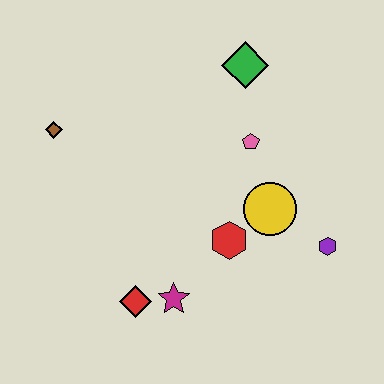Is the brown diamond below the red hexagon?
No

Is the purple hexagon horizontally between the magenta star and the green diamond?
No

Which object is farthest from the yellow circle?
The brown diamond is farthest from the yellow circle.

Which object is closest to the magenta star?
The red diamond is closest to the magenta star.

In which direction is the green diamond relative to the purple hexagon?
The green diamond is above the purple hexagon.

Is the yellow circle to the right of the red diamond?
Yes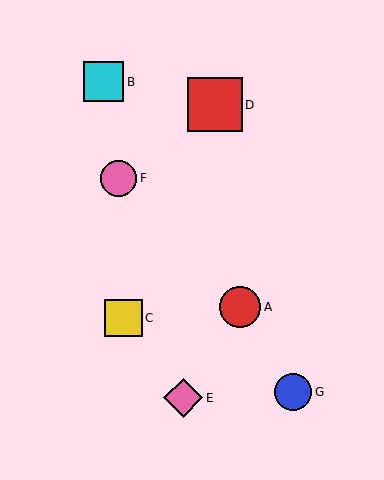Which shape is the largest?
The red square (labeled D) is the largest.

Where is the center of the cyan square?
The center of the cyan square is at (103, 82).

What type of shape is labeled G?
Shape G is a blue circle.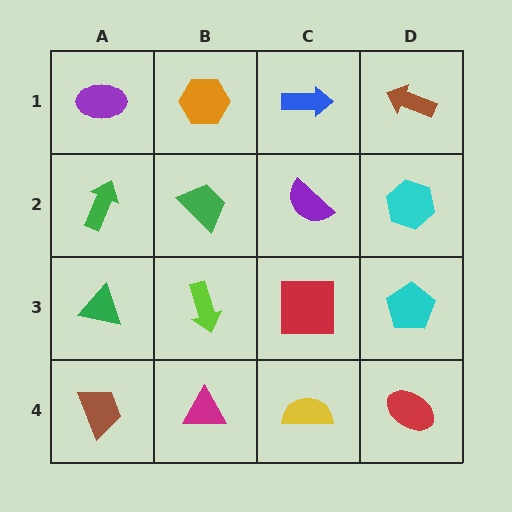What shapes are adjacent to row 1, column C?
A purple semicircle (row 2, column C), an orange hexagon (row 1, column B), a brown arrow (row 1, column D).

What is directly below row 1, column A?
A green arrow.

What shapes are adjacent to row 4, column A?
A green triangle (row 3, column A), a magenta triangle (row 4, column B).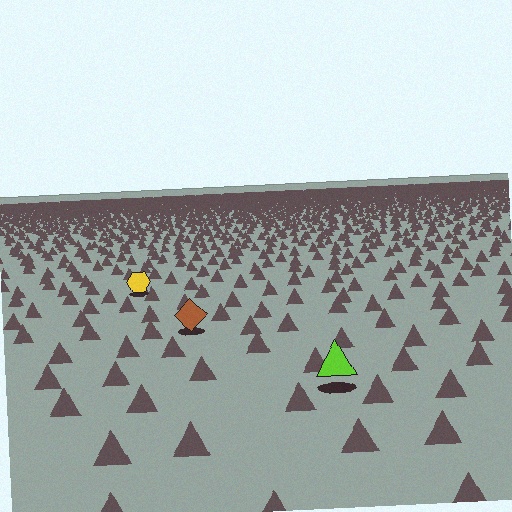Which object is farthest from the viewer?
The yellow hexagon is farthest from the viewer. It appears smaller and the ground texture around it is denser.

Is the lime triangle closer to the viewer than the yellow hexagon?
Yes. The lime triangle is closer — you can tell from the texture gradient: the ground texture is coarser near it.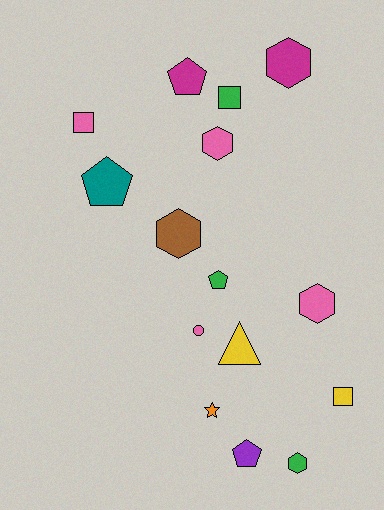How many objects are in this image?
There are 15 objects.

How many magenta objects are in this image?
There are 2 magenta objects.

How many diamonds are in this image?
There are no diamonds.